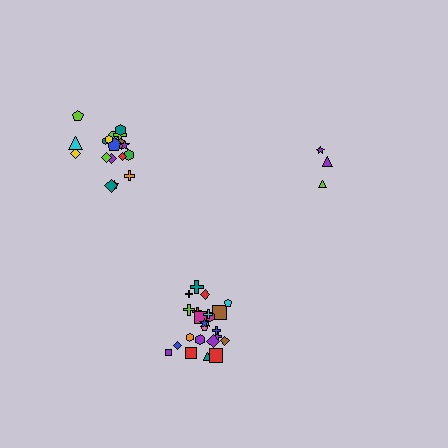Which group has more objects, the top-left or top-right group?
The top-left group.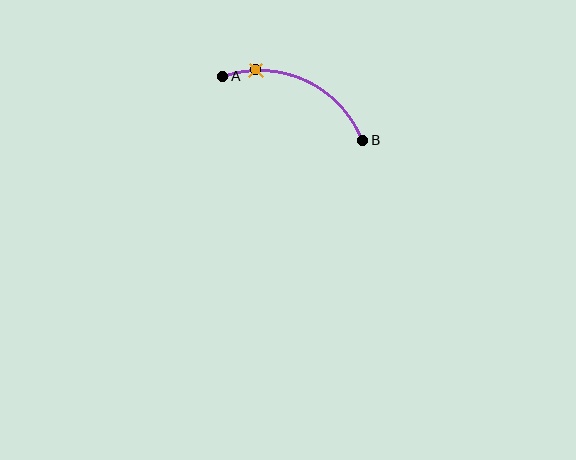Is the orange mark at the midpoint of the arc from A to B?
No. The orange mark lies on the arc but is closer to endpoint A. The arc midpoint would be at the point on the curve equidistant along the arc from both A and B.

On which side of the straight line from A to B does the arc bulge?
The arc bulges above the straight line connecting A and B.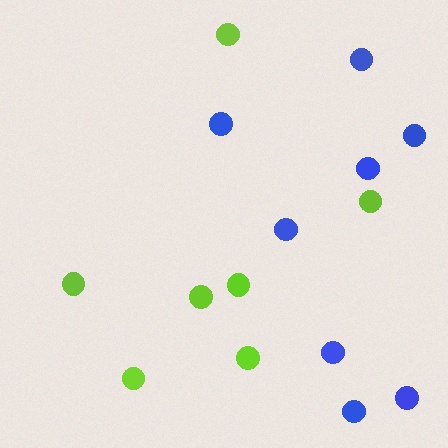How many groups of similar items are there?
There are 2 groups: one group of blue circles (8) and one group of lime circles (7).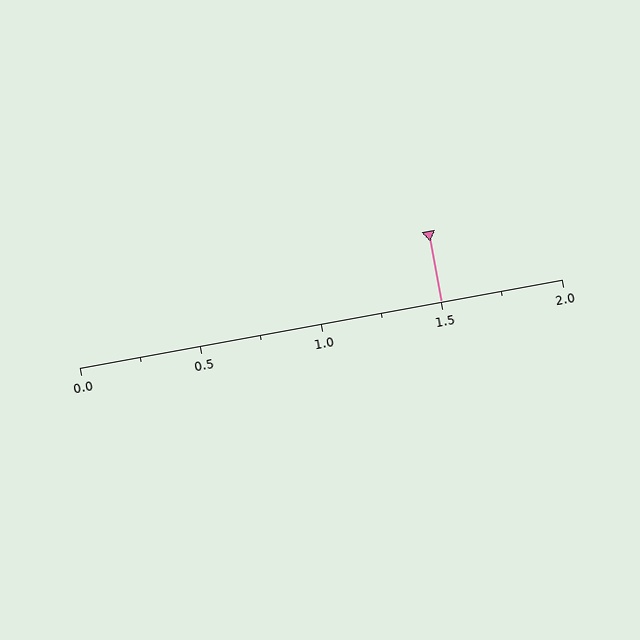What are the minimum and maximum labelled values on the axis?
The axis runs from 0.0 to 2.0.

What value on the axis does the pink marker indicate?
The marker indicates approximately 1.5.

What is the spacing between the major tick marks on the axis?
The major ticks are spaced 0.5 apart.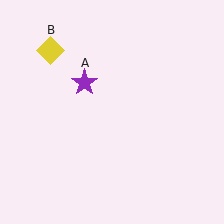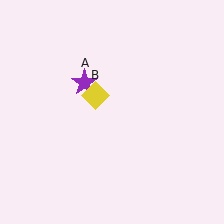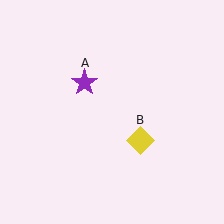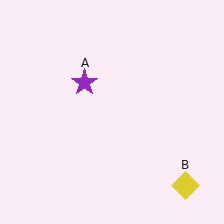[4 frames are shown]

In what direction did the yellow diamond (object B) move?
The yellow diamond (object B) moved down and to the right.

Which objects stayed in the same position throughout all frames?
Purple star (object A) remained stationary.